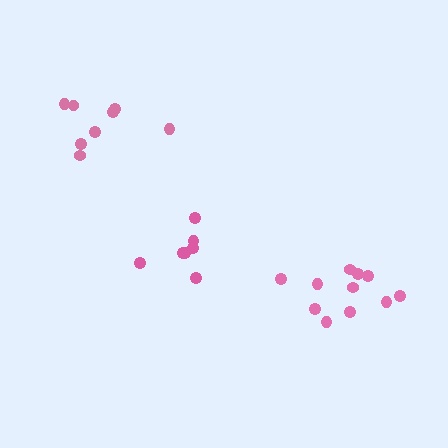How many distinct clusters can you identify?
There are 3 distinct clusters.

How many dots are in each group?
Group 1: 11 dots, Group 2: 8 dots, Group 3: 7 dots (26 total).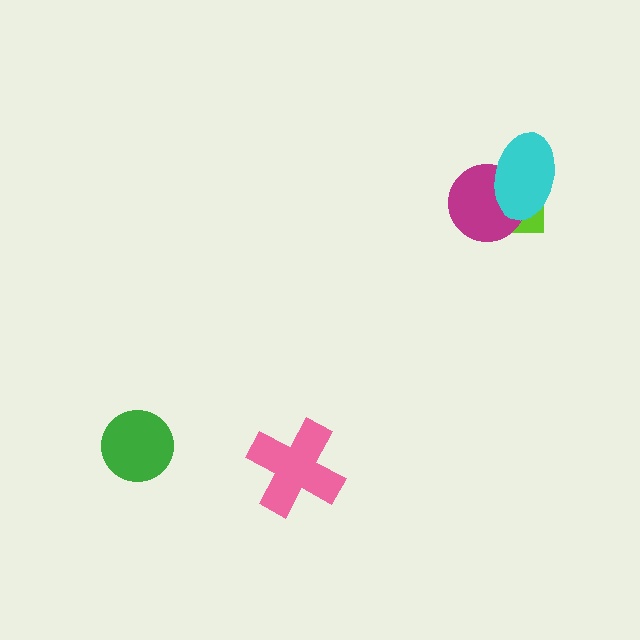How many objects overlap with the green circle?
0 objects overlap with the green circle.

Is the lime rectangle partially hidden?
Yes, it is partially covered by another shape.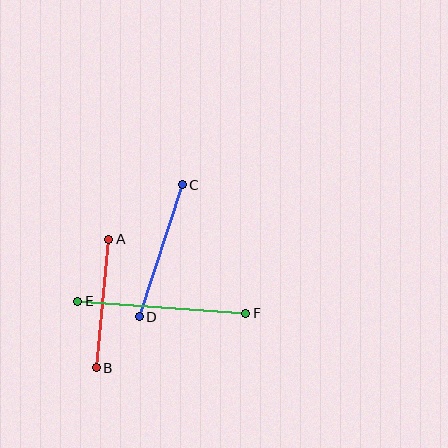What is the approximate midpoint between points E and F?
The midpoint is at approximately (162, 307) pixels.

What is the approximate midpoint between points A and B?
The midpoint is at approximately (102, 304) pixels.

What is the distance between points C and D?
The distance is approximately 139 pixels.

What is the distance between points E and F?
The distance is approximately 169 pixels.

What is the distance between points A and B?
The distance is approximately 129 pixels.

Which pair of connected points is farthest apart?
Points E and F are farthest apart.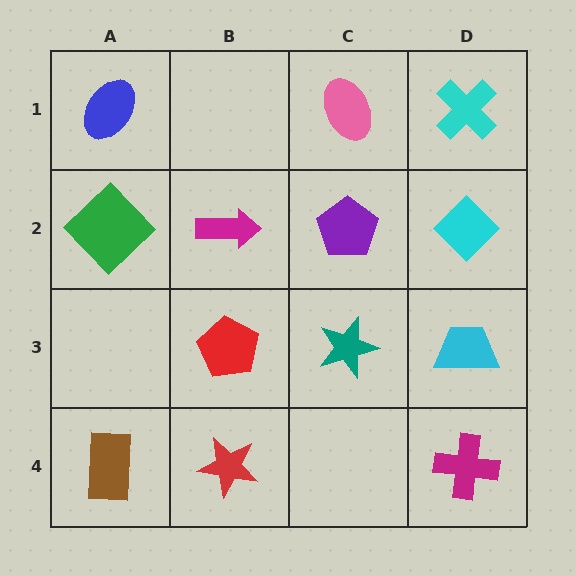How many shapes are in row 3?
3 shapes.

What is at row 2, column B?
A magenta arrow.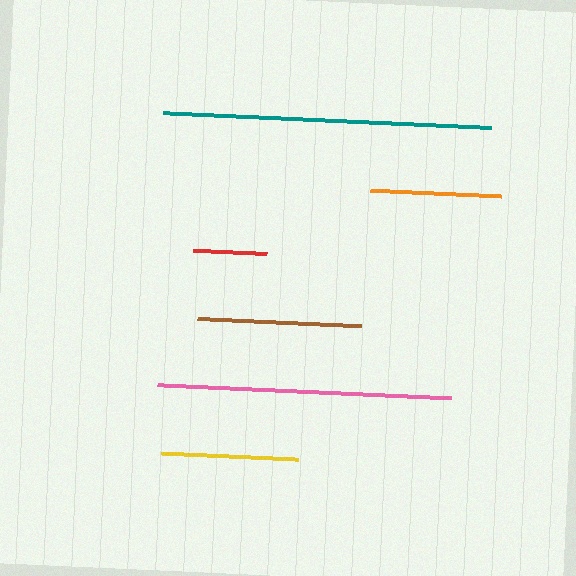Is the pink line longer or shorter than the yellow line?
The pink line is longer than the yellow line.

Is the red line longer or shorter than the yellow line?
The yellow line is longer than the red line.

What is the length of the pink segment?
The pink segment is approximately 294 pixels long.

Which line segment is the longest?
The teal line is the longest at approximately 329 pixels.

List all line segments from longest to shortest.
From longest to shortest: teal, pink, brown, yellow, orange, red.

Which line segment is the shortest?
The red line is the shortest at approximately 74 pixels.